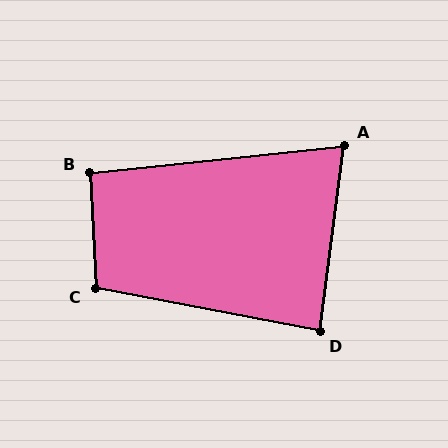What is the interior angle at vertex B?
Approximately 93 degrees (approximately right).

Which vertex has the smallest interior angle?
A, at approximately 76 degrees.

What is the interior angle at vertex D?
Approximately 87 degrees (approximately right).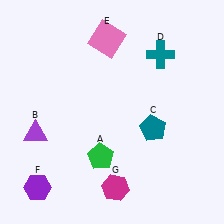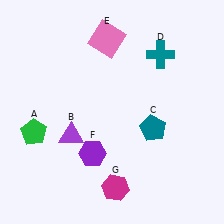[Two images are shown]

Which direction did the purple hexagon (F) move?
The purple hexagon (F) moved right.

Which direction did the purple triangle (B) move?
The purple triangle (B) moved right.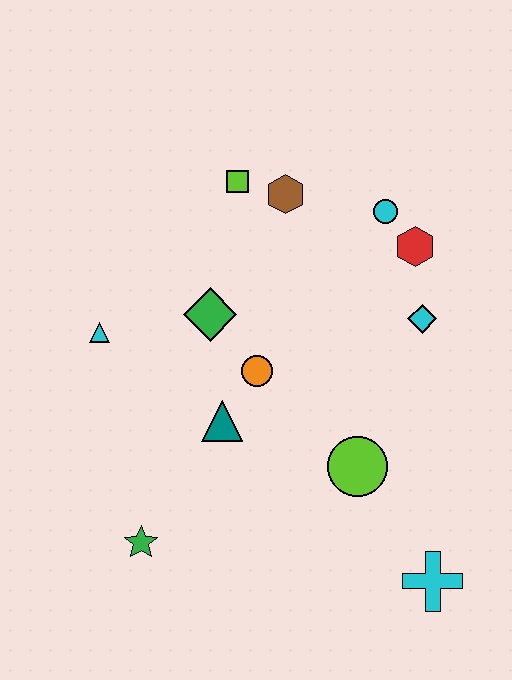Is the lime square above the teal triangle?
Yes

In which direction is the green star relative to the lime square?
The green star is below the lime square.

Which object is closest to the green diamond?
The orange circle is closest to the green diamond.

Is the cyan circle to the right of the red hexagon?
No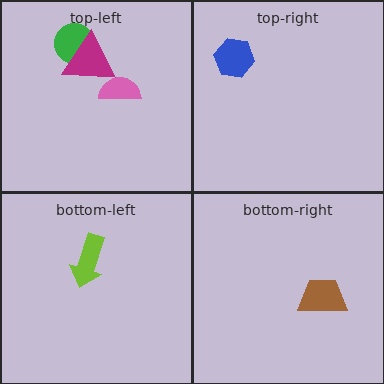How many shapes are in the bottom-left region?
1.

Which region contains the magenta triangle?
The top-left region.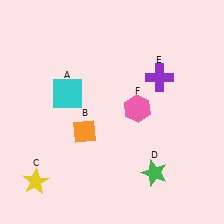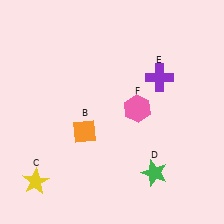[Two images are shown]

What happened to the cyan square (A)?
The cyan square (A) was removed in Image 2. It was in the top-left area of Image 1.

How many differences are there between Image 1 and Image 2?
There is 1 difference between the two images.